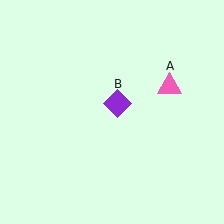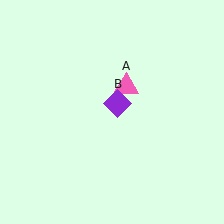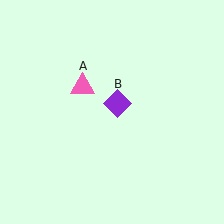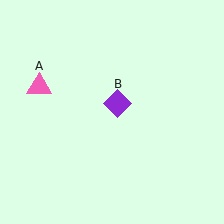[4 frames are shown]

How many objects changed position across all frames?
1 object changed position: pink triangle (object A).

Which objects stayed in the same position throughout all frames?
Purple diamond (object B) remained stationary.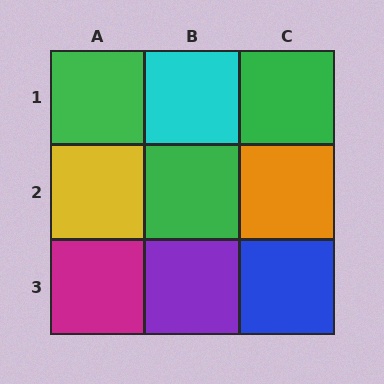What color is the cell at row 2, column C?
Orange.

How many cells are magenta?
1 cell is magenta.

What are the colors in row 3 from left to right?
Magenta, purple, blue.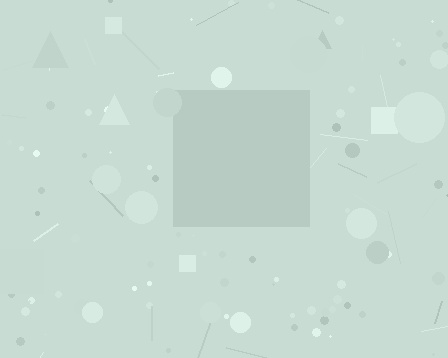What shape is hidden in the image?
A square is hidden in the image.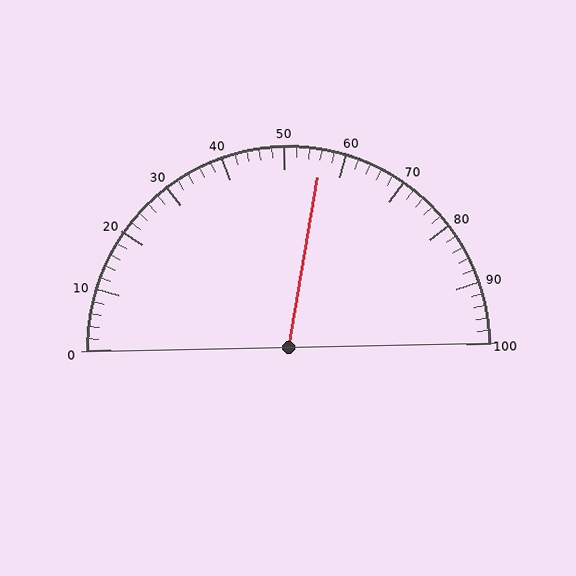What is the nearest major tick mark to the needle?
The nearest major tick mark is 60.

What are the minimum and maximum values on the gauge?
The gauge ranges from 0 to 100.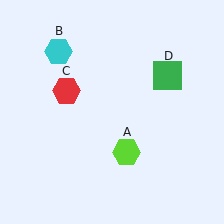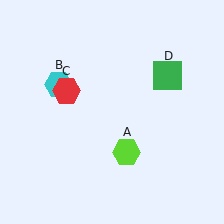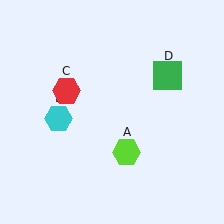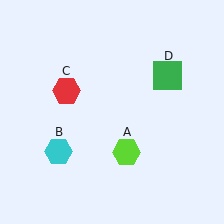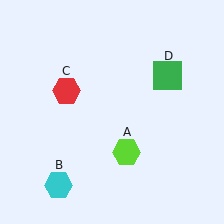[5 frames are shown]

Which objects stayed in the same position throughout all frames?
Lime hexagon (object A) and red hexagon (object C) and green square (object D) remained stationary.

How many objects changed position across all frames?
1 object changed position: cyan hexagon (object B).